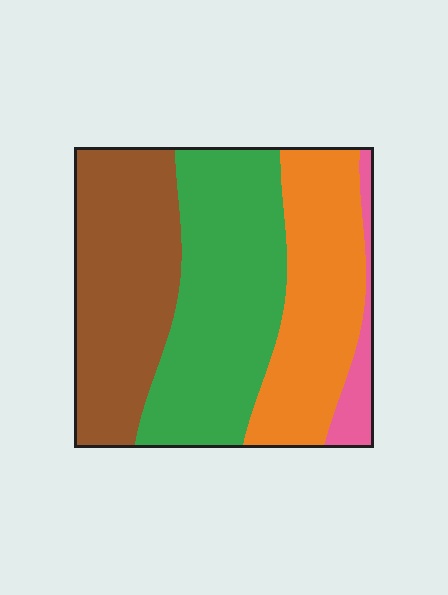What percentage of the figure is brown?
Brown takes up about one third (1/3) of the figure.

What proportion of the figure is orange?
Orange covers around 25% of the figure.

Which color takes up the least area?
Pink, at roughly 5%.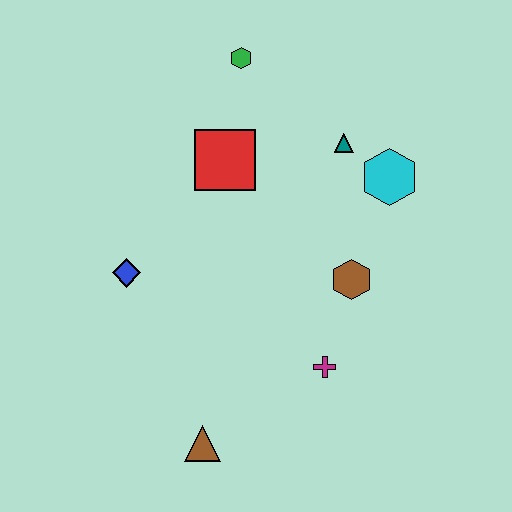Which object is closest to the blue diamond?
The red square is closest to the blue diamond.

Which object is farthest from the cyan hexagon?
The brown triangle is farthest from the cyan hexagon.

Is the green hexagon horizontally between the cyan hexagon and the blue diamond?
Yes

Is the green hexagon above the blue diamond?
Yes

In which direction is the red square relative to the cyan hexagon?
The red square is to the left of the cyan hexagon.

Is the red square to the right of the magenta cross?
No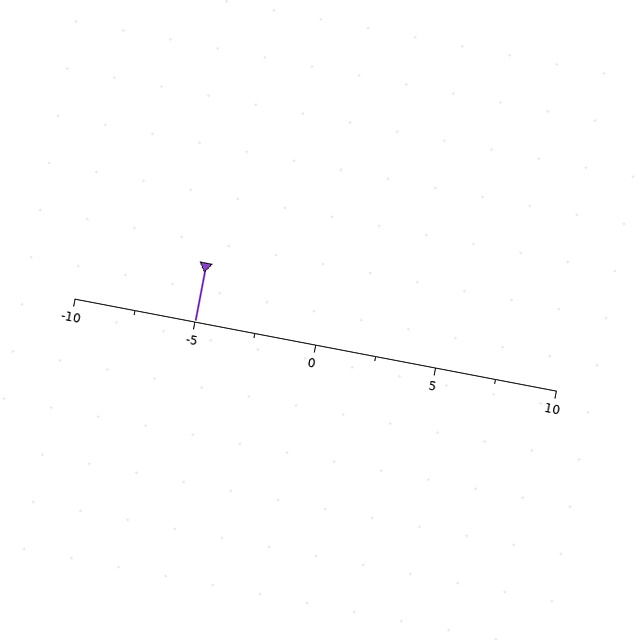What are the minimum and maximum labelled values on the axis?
The axis runs from -10 to 10.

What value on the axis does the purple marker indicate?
The marker indicates approximately -5.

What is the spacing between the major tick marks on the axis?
The major ticks are spaced 5 apart.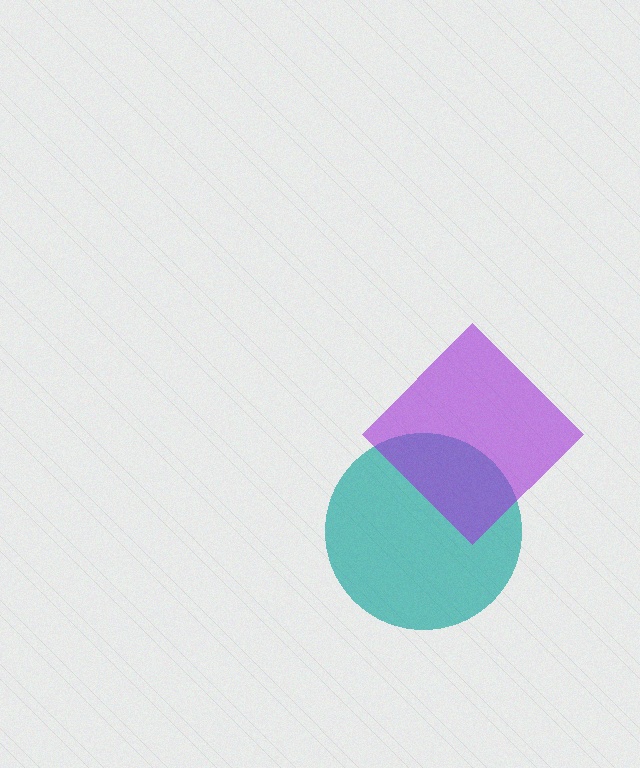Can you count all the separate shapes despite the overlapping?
Yes, there are 2 separate shapes.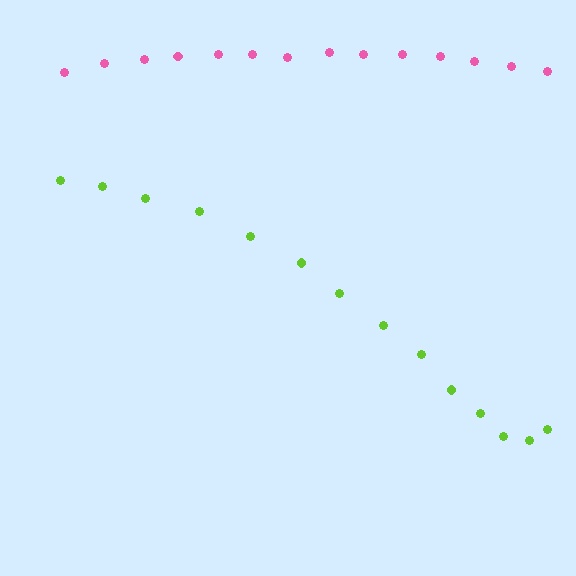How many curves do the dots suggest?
There are 2 distinct paths.